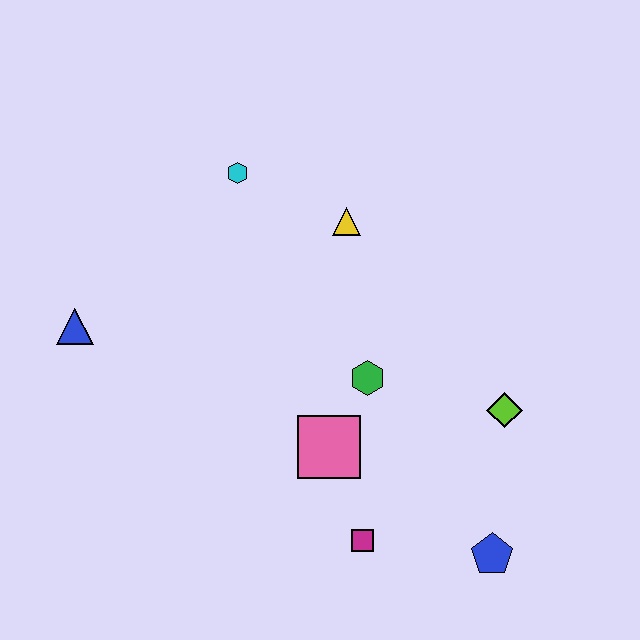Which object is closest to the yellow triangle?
The cyan hexagon is closest to the yellow triangle.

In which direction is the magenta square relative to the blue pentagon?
The magenta square is to the left of the blue pentagon.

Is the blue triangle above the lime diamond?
Yes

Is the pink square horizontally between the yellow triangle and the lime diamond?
No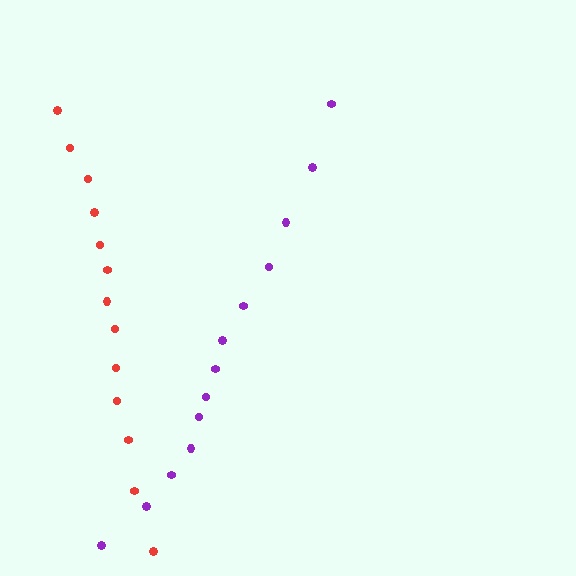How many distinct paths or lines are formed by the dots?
There are 2 distinct paths.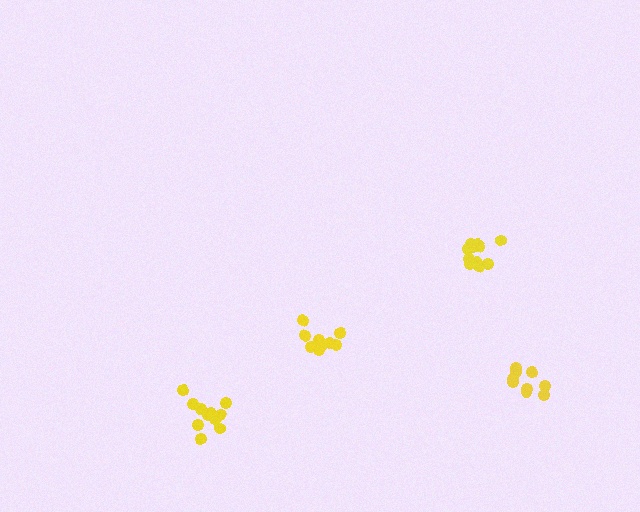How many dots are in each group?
Group 1: 11 dots, Group 2: 11 dots, Group 3: 9 dots, Group 4: 9 dots (40 total).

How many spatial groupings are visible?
There are 4 spatial groupings.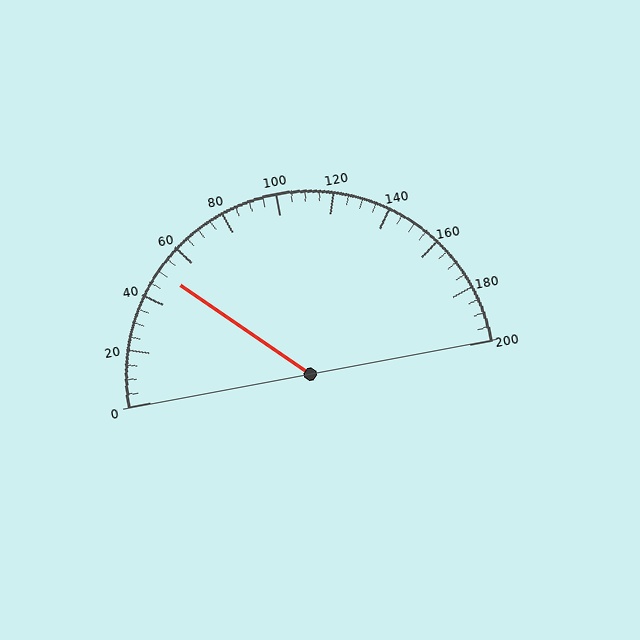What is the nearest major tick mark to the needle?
The nearest major tick mark is 40.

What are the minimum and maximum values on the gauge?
The gauge ranges from 0 to 200.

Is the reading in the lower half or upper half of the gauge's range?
The reading is in the lower half of the range (0 to 200).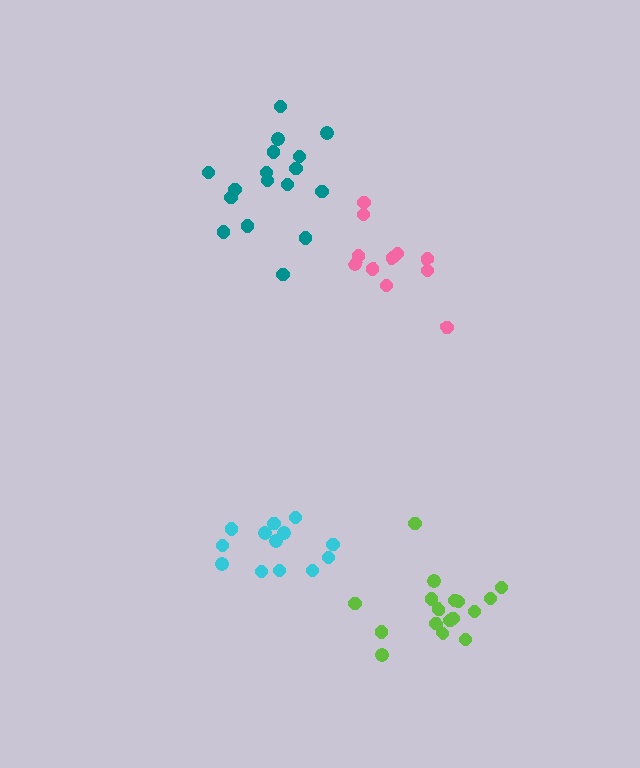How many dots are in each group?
Group 1: 13 dots, Group 2: 11 dots, Group 3: 17 dots, Group 4: 17 dots (58 total).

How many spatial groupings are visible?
There are 4 spatial groupings.